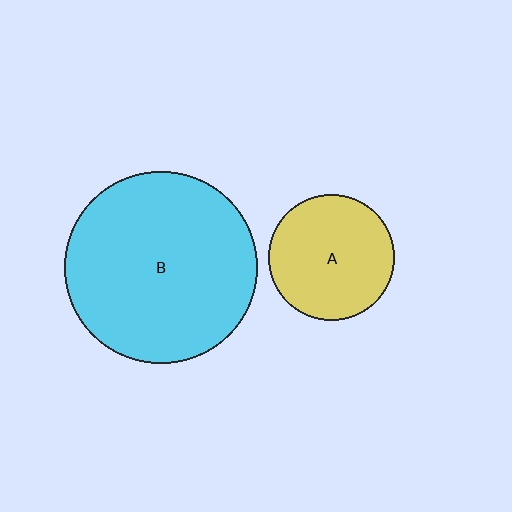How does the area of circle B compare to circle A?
Approximately 2.3 times.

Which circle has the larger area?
Circle B (cyan).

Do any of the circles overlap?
No, none of the circles overlap.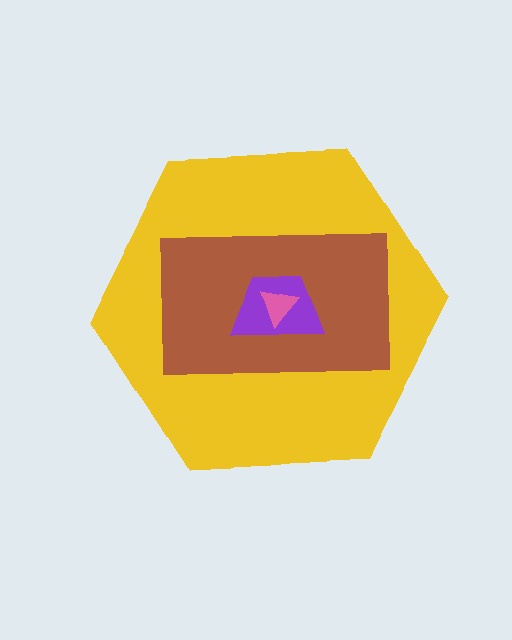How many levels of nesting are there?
4.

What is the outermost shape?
The yellow hexagon.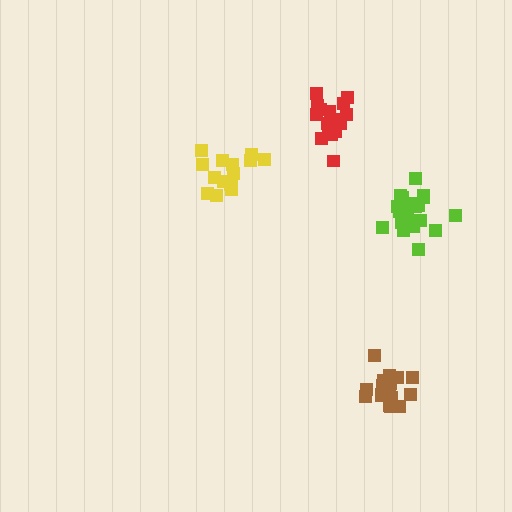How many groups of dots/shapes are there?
There are 4 groups.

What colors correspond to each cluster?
The clusters are colored: yellow, red, lime, brown.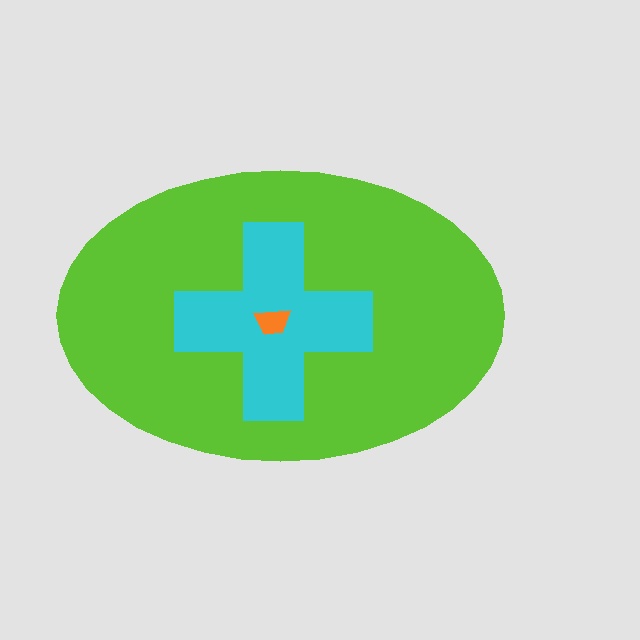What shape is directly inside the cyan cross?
The orange trapezoid.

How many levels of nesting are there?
3.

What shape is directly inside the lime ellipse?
The cyan cross.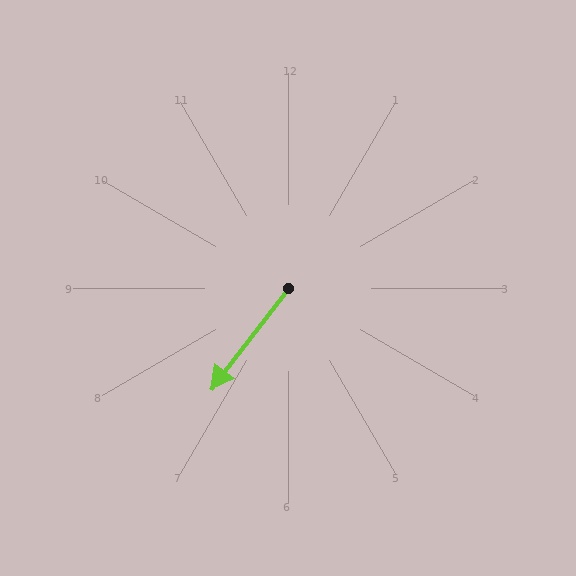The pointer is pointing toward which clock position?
Roughly 7 o'clock.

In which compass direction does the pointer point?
Southwest.